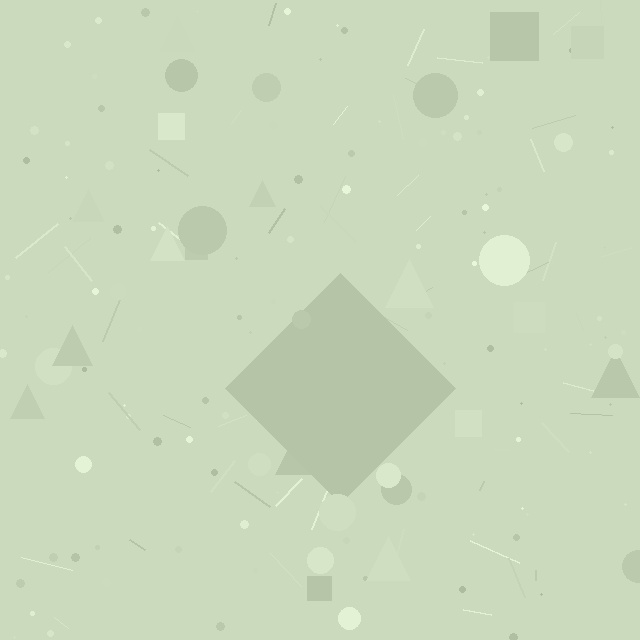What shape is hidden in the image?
A diamond is hidden in the image.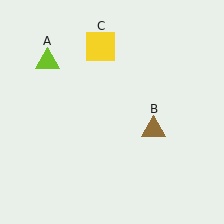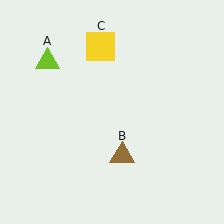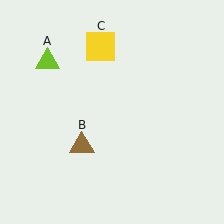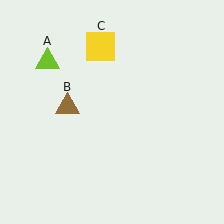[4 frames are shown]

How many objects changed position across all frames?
1 object changed position: brown triangle (object B).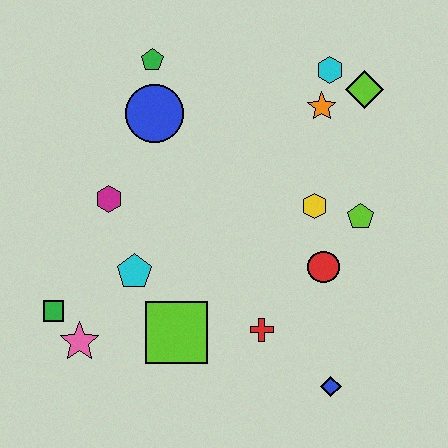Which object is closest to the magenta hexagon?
The cyan pentagon is closest to the magenta hexagon.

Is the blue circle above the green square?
Yes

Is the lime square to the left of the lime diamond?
Yes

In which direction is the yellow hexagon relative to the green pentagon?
The yellow hexagon is to the right of the green pentagon.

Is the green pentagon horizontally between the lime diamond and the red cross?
No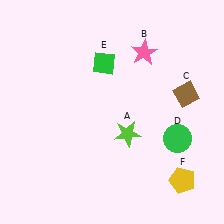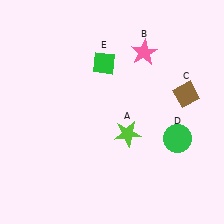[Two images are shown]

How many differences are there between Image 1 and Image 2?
There is 1 difference between the two images.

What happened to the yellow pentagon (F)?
The yellow pentagon (F) was removed in Image 2. It was in the bottom-right area of Image 1.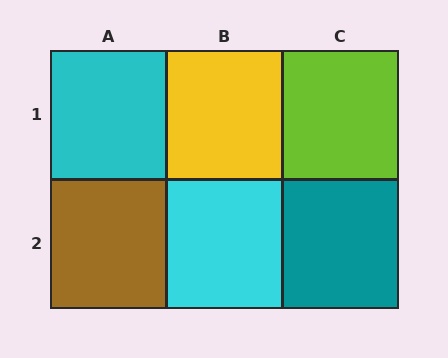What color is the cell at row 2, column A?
Brown.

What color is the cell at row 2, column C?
Teal.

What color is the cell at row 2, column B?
Cyan.